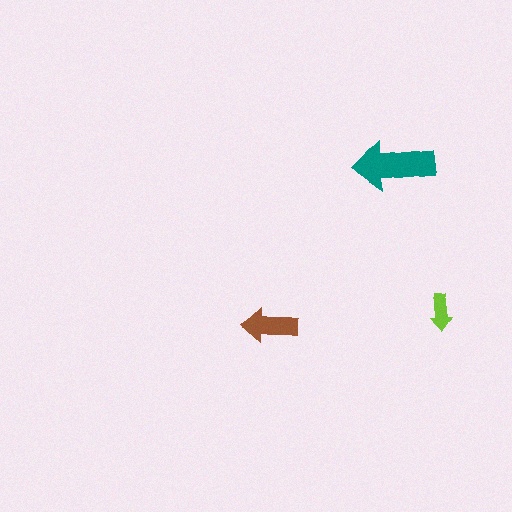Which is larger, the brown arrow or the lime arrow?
The brown one.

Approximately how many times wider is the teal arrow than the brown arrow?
About 1.5 times wider.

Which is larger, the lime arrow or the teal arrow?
The teal one.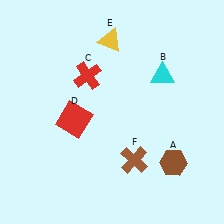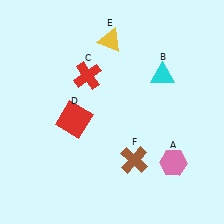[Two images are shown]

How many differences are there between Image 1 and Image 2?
There is 1 difference between the two images.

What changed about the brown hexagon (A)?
In Image 1, A is brown. In Image 2, it changed to pink.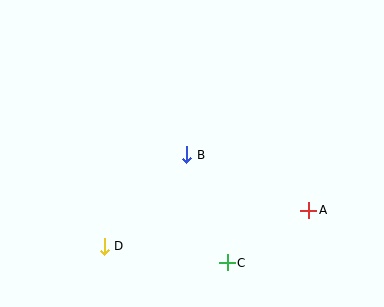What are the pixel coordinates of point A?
Point A is at (309, 210).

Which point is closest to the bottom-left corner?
Point D is closest to the bottom-left corner.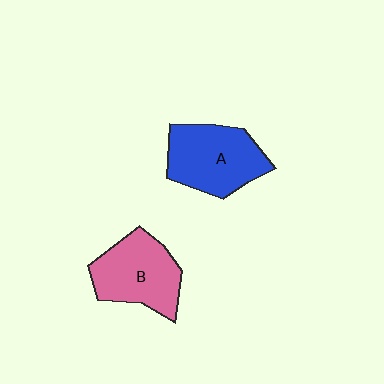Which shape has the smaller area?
Shape B (pink).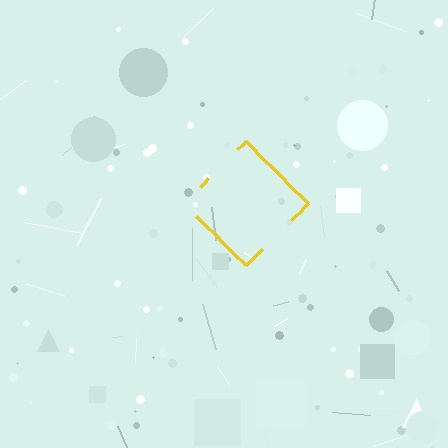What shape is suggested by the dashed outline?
The dashed outline suggests a diamond.